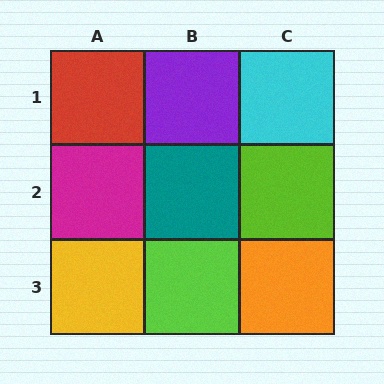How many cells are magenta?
1 cell is magenta.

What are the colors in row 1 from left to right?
Red, purple, cyan.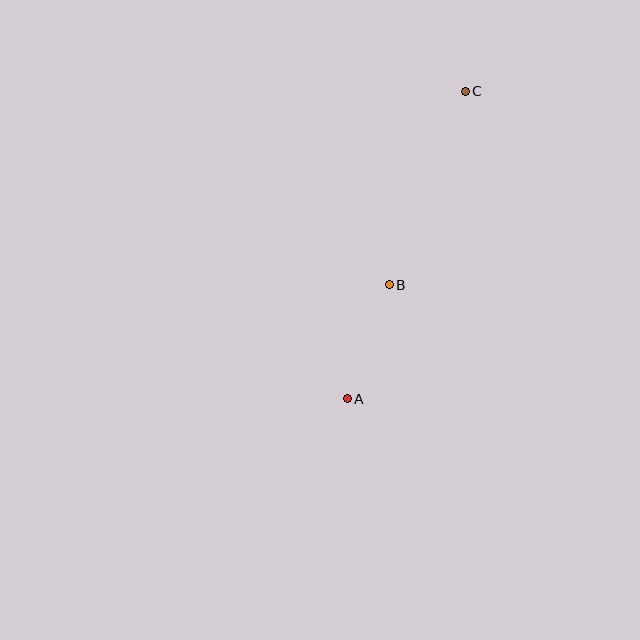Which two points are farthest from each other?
Points A and C are farthest from each other.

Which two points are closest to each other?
Points A and B are closest to each other.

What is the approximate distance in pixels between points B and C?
The distance between B and C is approximately 208 pixels.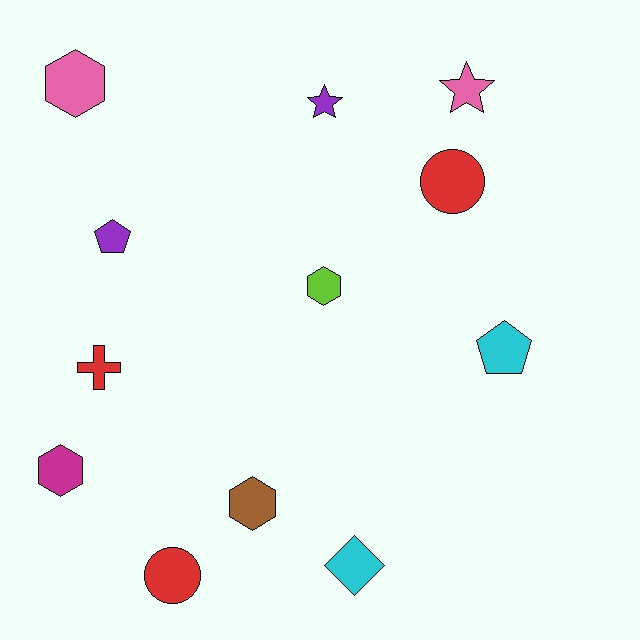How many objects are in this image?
There are 12 objects.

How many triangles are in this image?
There are no triangles.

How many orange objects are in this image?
There are no orange objects.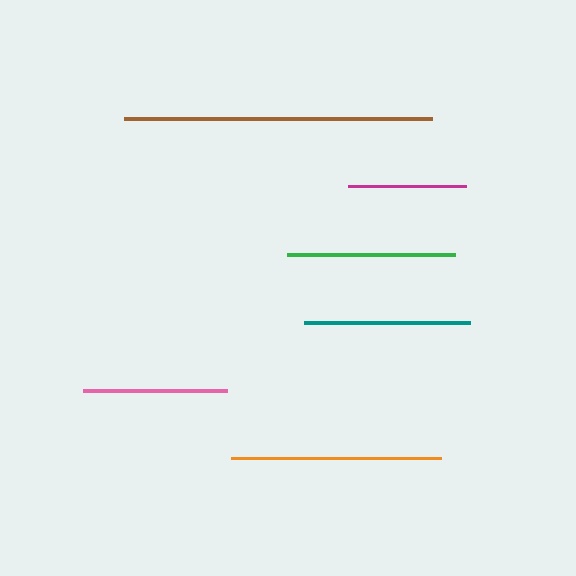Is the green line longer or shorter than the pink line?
The green line is longer than the pink line.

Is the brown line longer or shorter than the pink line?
The brown line is longer than the pink line.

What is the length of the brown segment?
The brown segment is approximately 308 pixels long.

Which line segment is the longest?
The brown line is the longest at approximately 308 pixels.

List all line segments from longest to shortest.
From longest to shortest: brown, orange, green, teal, pink, magenta.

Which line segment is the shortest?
The magenta line is the shortest at approximately 118 pixels.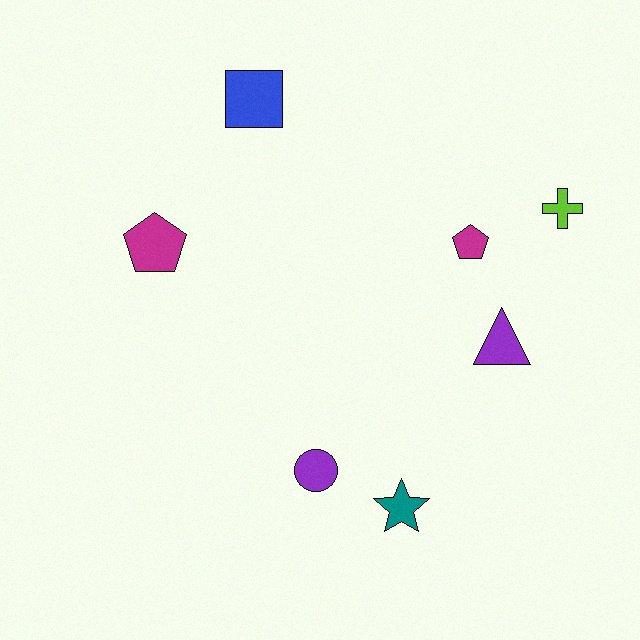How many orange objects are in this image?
There are no orange objects.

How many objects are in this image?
There are 7 objects.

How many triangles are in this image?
There is 1 triangle.